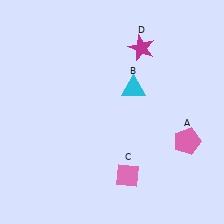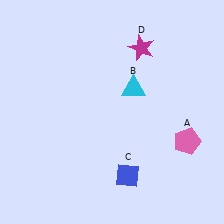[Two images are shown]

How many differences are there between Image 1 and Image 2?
There is 1 difference between the two images.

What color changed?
The diamond (C) changed from pink in Image 1 to blue in Image 2.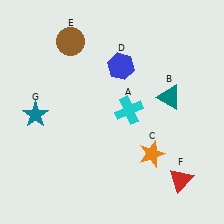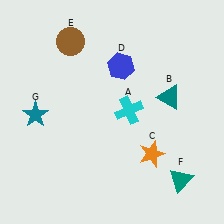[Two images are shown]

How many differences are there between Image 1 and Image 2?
There is 1 difference between the two images.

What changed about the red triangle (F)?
In Image 1, F is red. In Image 2, it changed to teal.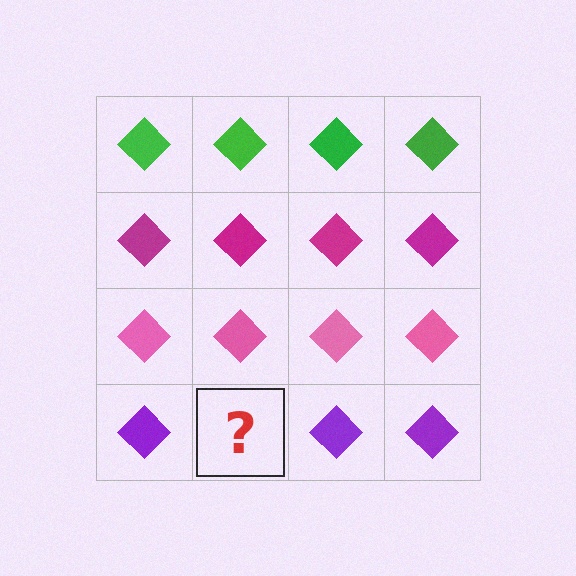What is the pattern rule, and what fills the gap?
The rule is that each row has a consistent color. The gap should be filled with a purple diamond.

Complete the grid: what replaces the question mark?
The question mark should be replaced with a purple diamond.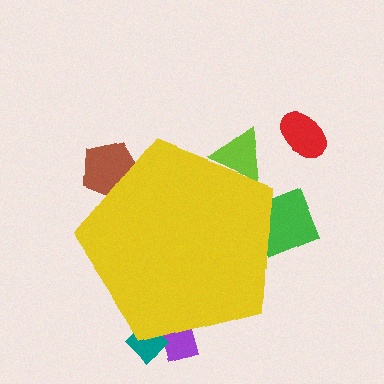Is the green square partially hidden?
Yes, the green square is partially hidden behind the yellow pentagon.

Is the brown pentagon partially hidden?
Yes, the brown pentagon is partially hidden behind the yellow pentagon.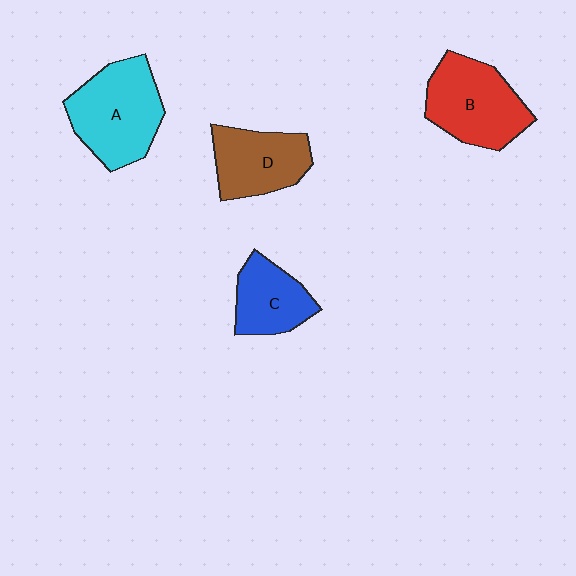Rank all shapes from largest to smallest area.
From largest to smallest: A (cyan), B (red), D (brown), C (blue).